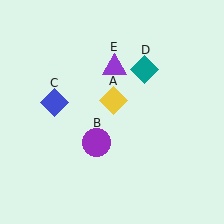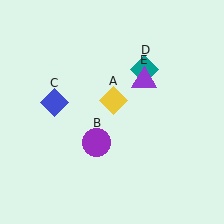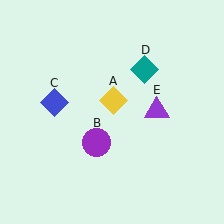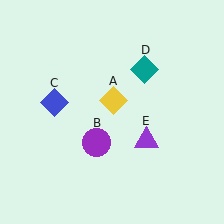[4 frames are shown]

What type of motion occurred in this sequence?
The purple triangle (object E) rotated clockwise around the center of the scene.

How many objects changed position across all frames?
1 object changed position: purple triangle (object E).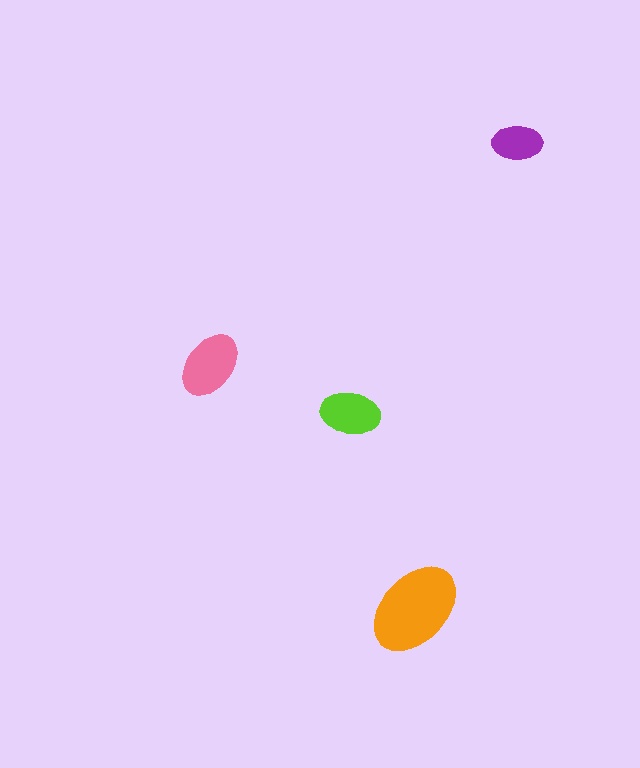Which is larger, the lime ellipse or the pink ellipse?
The pink one.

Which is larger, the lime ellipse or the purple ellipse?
The lime one.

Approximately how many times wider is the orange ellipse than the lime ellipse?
About 1.5 times wider.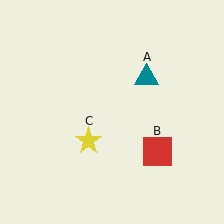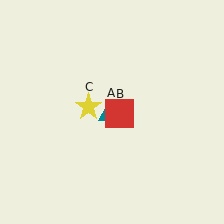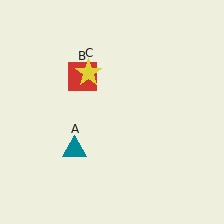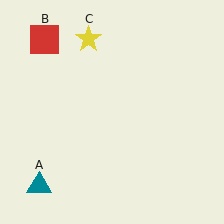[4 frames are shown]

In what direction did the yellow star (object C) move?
The yellow star (object C) moved up.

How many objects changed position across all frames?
3 objects changed position: teal triangle (object A), red square (object B), yellow star (object C).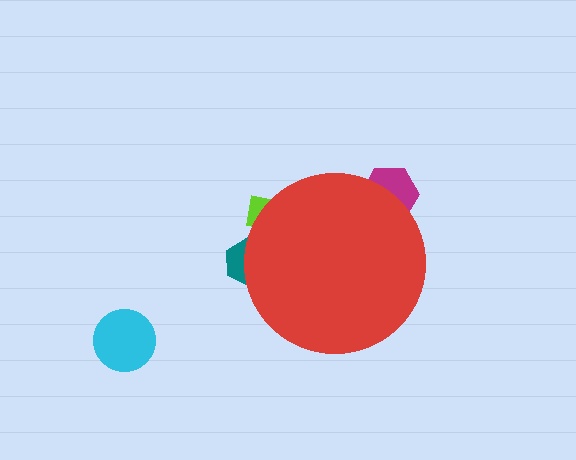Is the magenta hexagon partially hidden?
Yes, the magenta hexagon is partially hidden behind the red circle.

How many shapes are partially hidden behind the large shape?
3 shapes are partially hidden.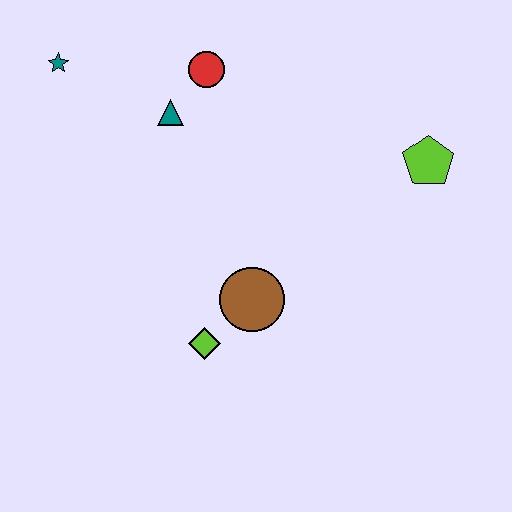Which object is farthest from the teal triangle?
The lime pentagon is farthest from the teal triangle.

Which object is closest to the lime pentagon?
The brown circle is closest to the lime pentagon.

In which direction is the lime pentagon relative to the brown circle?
The lime pentagon is to the right of the brown circle.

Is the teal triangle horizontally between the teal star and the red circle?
Yes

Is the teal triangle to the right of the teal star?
Yes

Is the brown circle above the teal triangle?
No